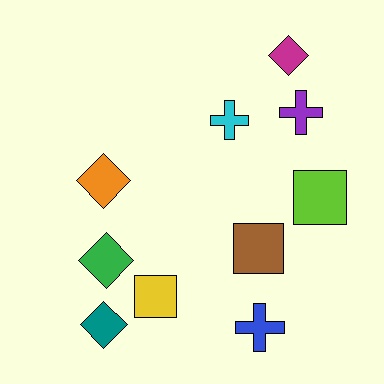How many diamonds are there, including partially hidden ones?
There are 4 diamonds.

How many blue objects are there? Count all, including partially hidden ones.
There is 1 blue object.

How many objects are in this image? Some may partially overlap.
There are 10 objects.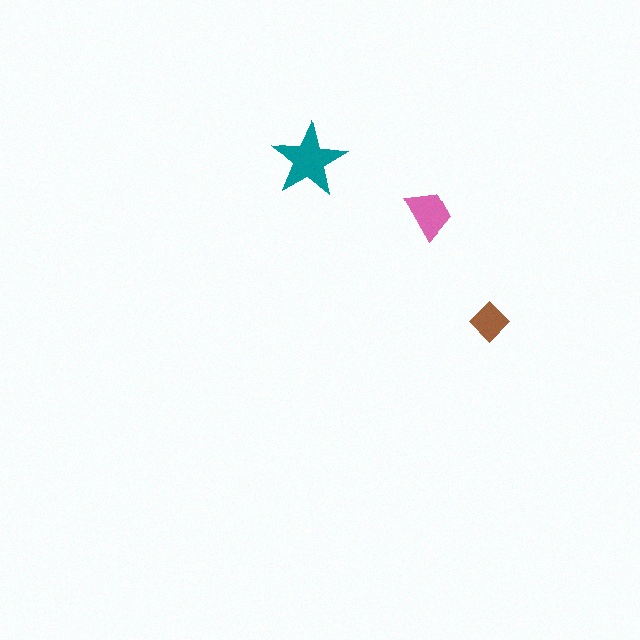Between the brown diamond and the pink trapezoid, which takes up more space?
The pink trapezoid.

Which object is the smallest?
The brown diamond.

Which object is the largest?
The teal star.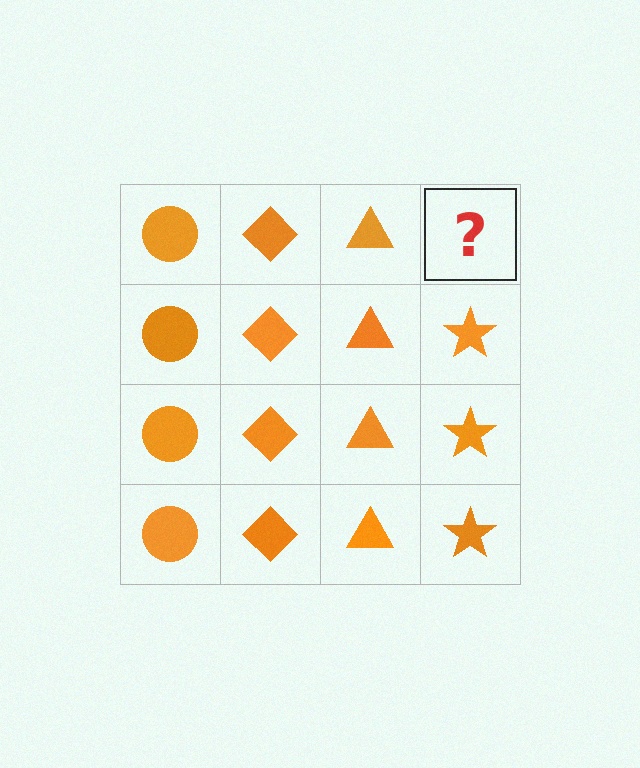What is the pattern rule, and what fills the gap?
The rule is that each column has a consistent shape. The gap should be filled with an orange star.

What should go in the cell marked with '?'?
The missing cell should contain an orange star.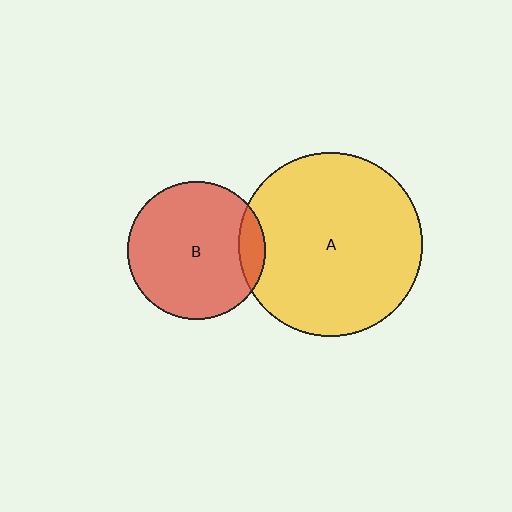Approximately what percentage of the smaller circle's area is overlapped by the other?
Approximately 10%.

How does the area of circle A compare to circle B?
Approximately 1.8 times.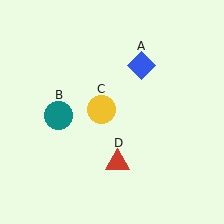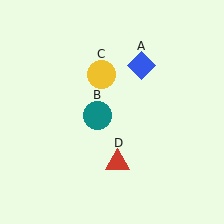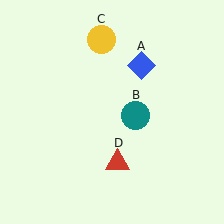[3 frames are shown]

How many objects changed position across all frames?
2 objects changed position: teal circle (object B), yellow circle (object C).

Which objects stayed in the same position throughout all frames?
Blue diamond (object A) and red triangle (object D) remained stationary.